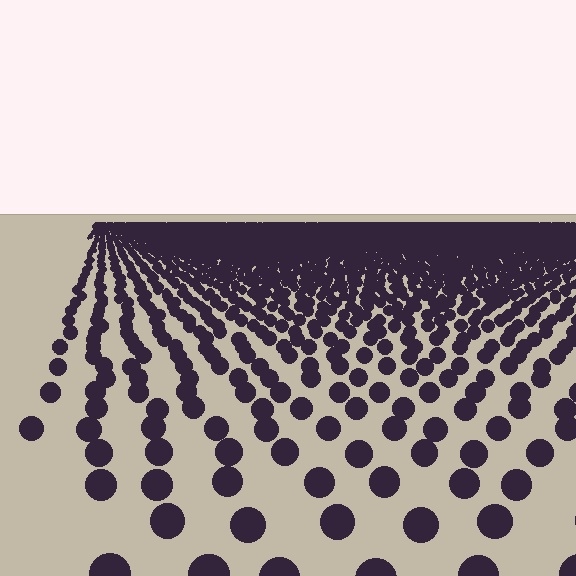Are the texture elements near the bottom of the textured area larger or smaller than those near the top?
Larger. Near the bottom, elements are closer to the viewer and appear at a bigger on-screen size.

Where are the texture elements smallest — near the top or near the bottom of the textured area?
Near the top.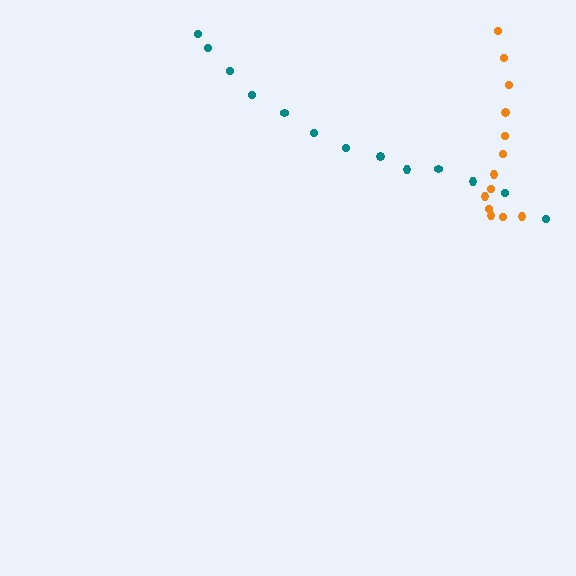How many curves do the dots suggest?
There are 2 distinct paths.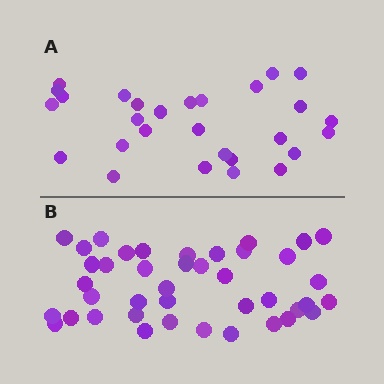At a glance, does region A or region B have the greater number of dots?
Region B (the bottom region) has more dots.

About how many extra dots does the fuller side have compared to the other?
Region B has approximately 15 more dots than region A.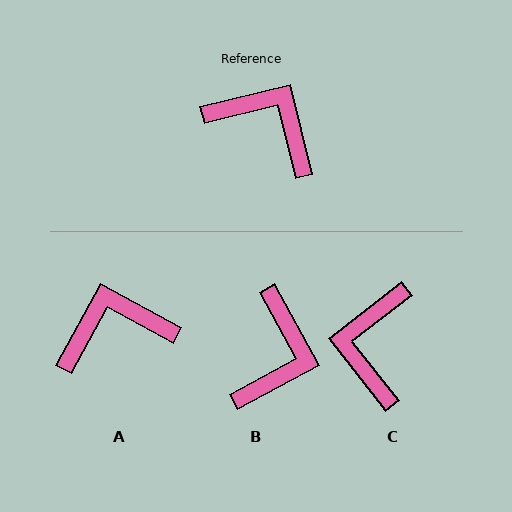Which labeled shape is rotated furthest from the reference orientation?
C, about 114 degrees away.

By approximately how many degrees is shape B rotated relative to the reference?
Approximately 75 degrees clockwise.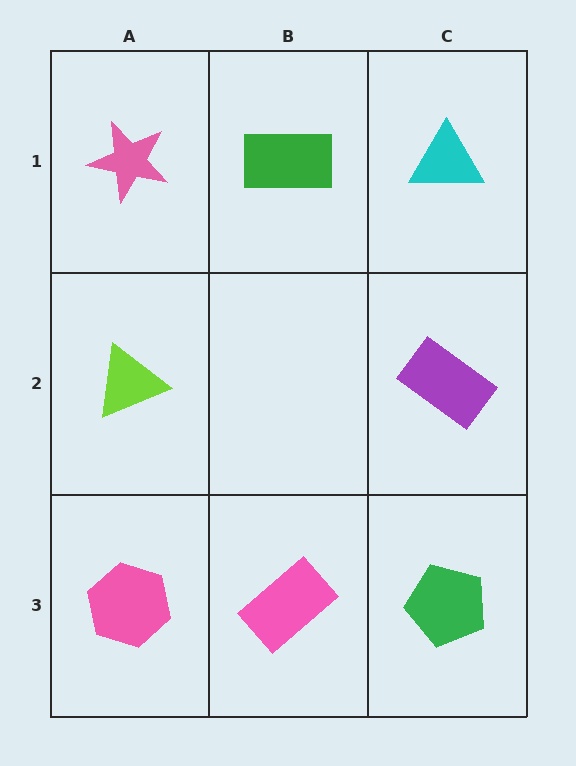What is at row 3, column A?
A pink hexagon.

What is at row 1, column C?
A cyan triangle.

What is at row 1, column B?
A green rectangle.